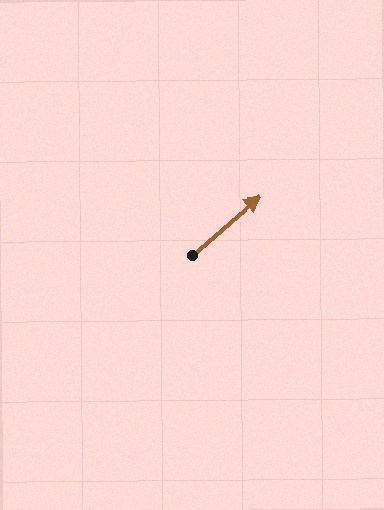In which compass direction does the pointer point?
Northeast.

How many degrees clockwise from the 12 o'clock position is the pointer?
Approximately 49 degrees.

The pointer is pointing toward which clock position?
Roughly 2 o'clock.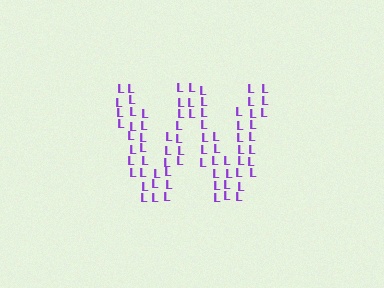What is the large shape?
The large shape is the letter W.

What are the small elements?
The small elements are letter L's.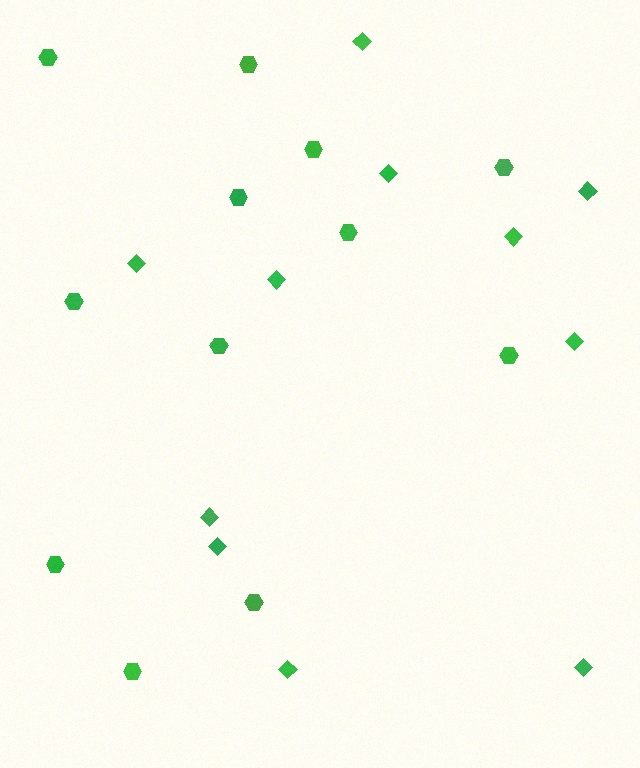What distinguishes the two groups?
There are 2 groups: one group of hexagons (12) and one group of diamonds (11).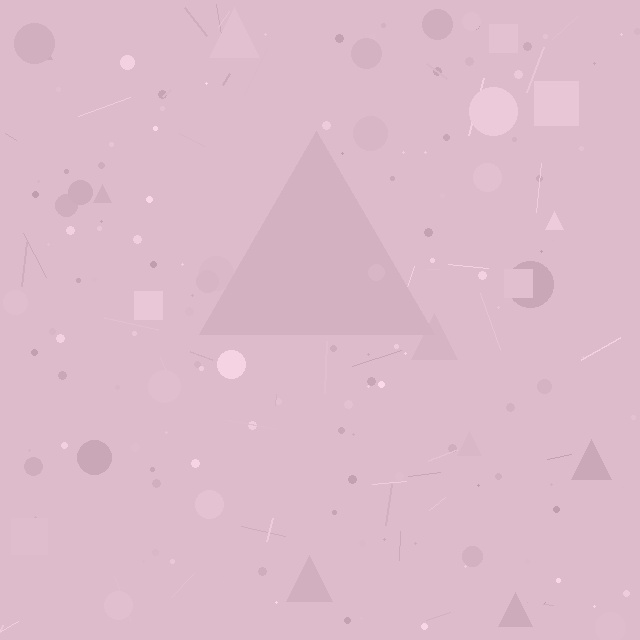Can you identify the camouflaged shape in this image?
The camouflaged shape is a triangle.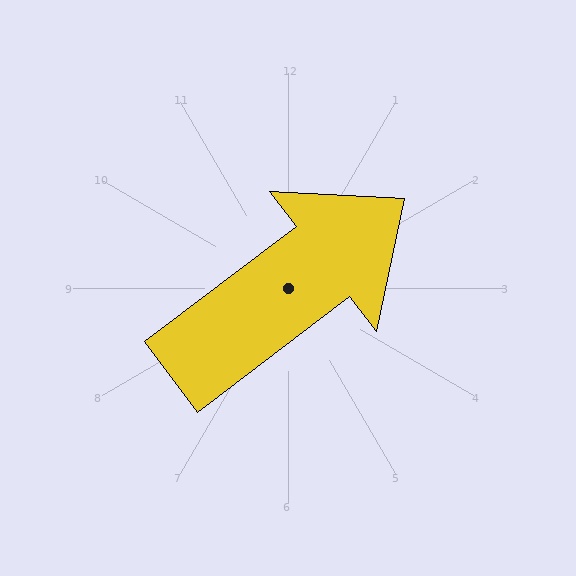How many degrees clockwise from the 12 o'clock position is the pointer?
Approximately 53 degrees.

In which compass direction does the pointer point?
Northeast.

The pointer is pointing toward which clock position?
Roughly 2 o'clock.